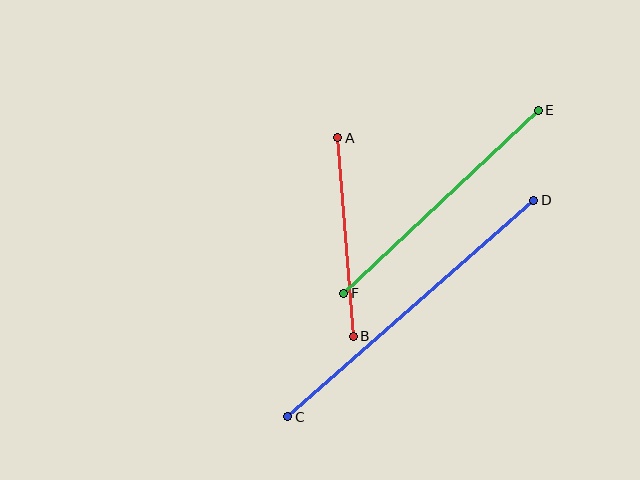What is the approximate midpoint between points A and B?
The midpoint is at approximately (345, 237) pixels.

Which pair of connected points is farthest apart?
Points C and D are farthest apart.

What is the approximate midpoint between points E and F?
The midpoint is at approximately (441, 202) pixels.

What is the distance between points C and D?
The distance is approximately 328 pixels.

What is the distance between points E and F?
The distance is approximately 267 pixels.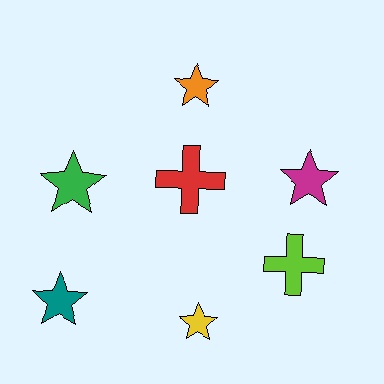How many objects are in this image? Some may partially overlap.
There are 7 objects.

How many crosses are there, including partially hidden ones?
There are 2 crosses.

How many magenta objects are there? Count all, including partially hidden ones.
There is 1 magenta object.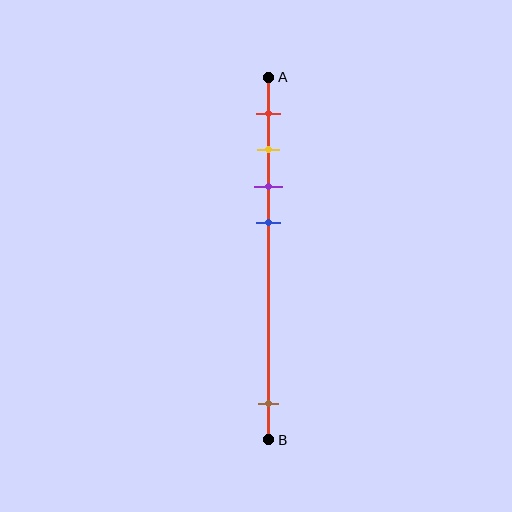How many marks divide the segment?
There are 5 marks dividing the segment.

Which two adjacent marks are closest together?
The yellow and purple marks are the closest adjacent pair.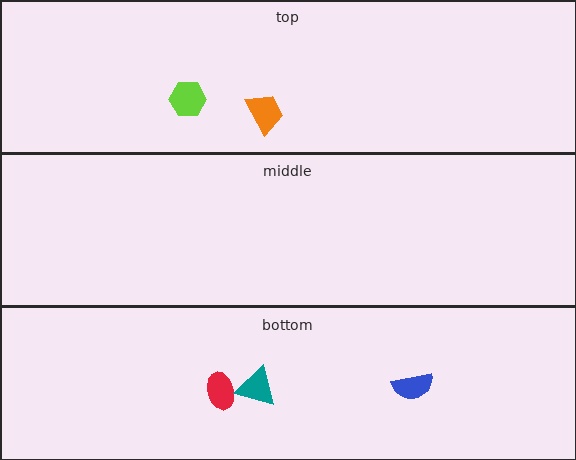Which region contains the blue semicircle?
The bottom region.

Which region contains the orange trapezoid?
The top region.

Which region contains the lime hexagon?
The top region.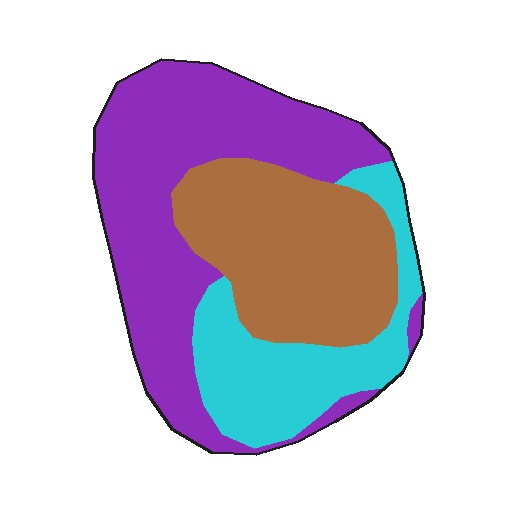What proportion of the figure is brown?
Brown covers around 30% of the figure.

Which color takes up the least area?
Cyan, at roughly 25%.